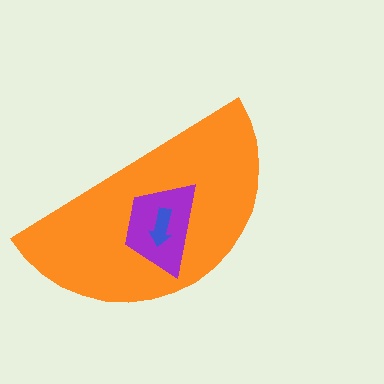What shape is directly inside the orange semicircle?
The purple trapezoid.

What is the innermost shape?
The blue arrow.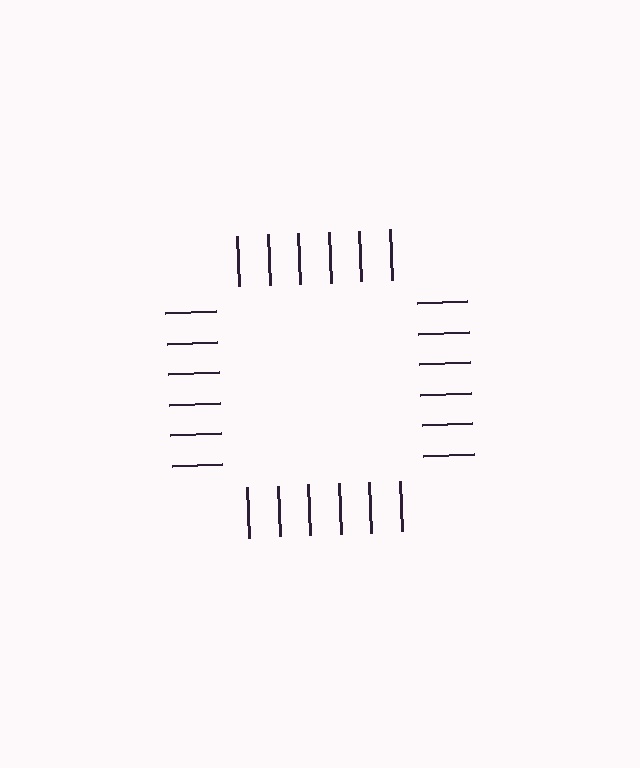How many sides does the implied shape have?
4 sides — the line-ends trace a square.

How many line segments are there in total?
24 — 6 along each of the 4 edges.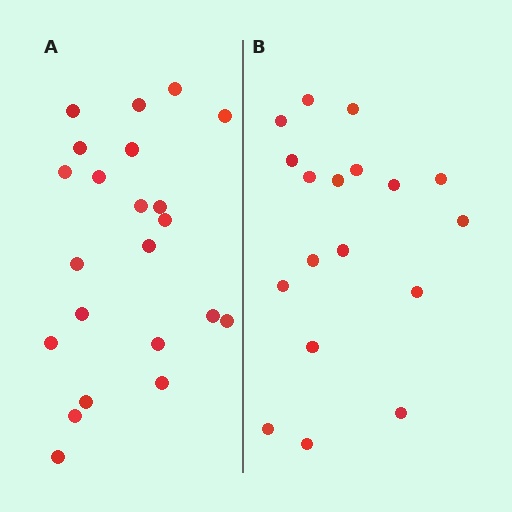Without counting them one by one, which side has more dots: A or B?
Region A (the left region) has more dots.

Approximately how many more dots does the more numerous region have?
Region A has about 4 more dots than region B.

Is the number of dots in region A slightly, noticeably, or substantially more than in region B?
Region A has only slightly more — the two regions are fairly close. The ratio is roughly 1.2 to 1.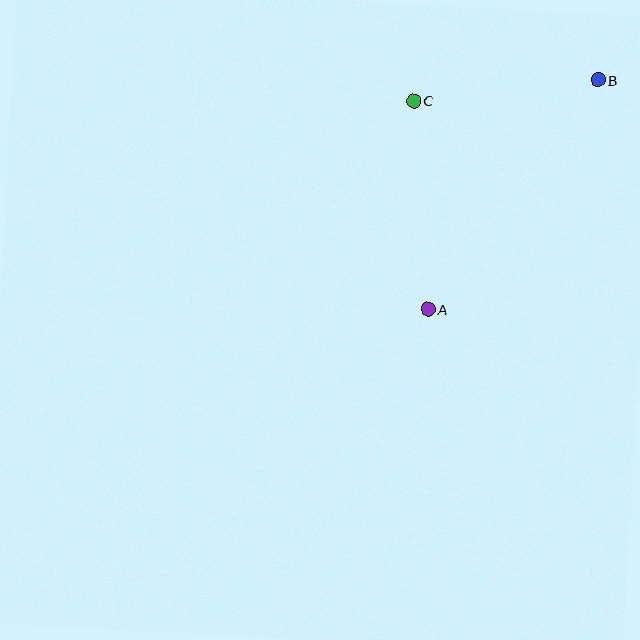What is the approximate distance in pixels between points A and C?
The distance between A and C is approximately 209 pixels.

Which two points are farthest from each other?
Points A and B are farthest from each other.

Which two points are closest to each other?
Points B and C are closest to each other.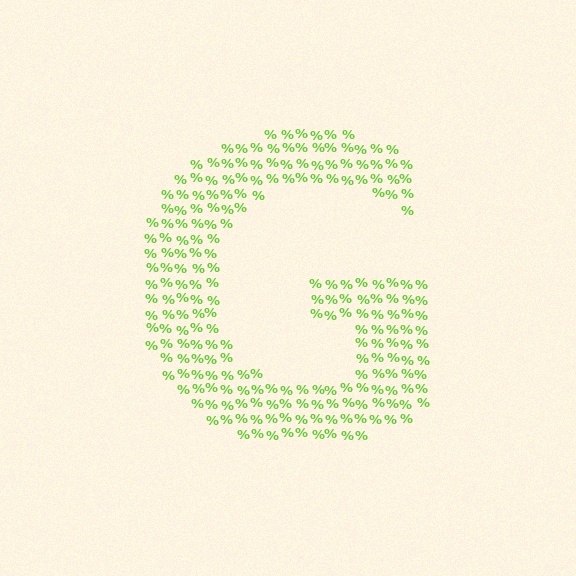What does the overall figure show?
The overall figure shows the letter G.